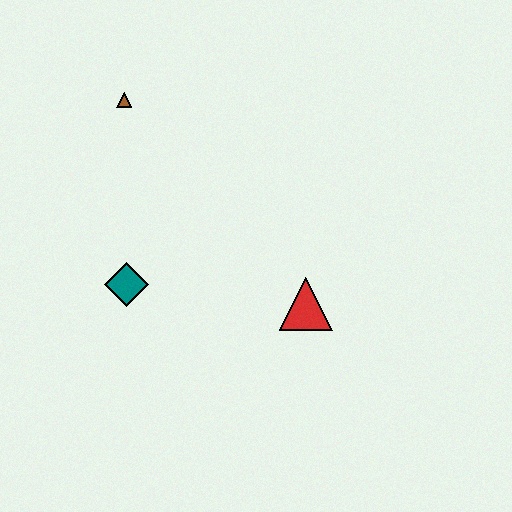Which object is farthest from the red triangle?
The brown triangle is farthest from the red triangle.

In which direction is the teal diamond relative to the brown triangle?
The teal diamond is below the brown triangle.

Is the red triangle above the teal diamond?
No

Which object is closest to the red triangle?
The teal diamond is closest to the red triangle.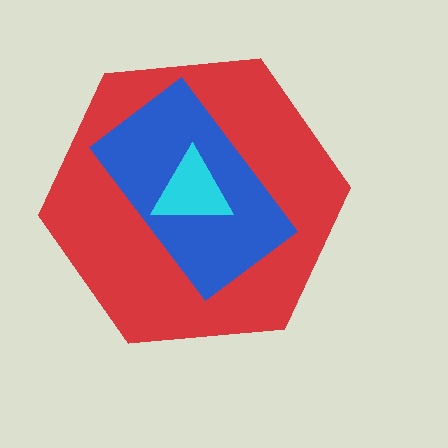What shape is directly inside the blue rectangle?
The cyan triangle.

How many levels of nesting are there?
3.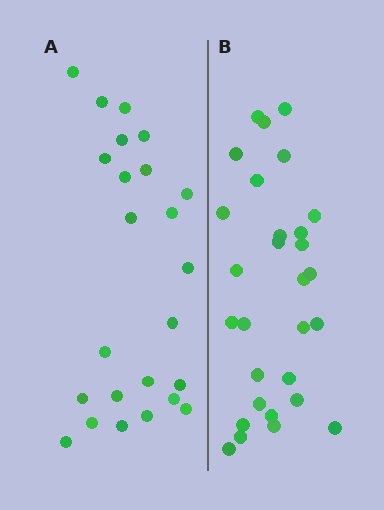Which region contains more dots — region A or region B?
Region B (the right region) has more dots.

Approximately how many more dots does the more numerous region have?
Region B has about 5 more dots than region A.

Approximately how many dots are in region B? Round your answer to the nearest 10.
About 30 dots. (The exact count is 29, which rounds to 30.)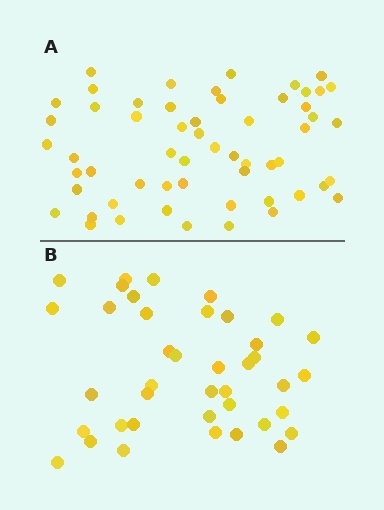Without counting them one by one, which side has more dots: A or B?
Region A (the top region) has more dots.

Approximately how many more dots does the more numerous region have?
Region A has approximately 15 more dots than region B.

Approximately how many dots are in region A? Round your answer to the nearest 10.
About 60 dots. (The exact count is 57, which rounds to 60.)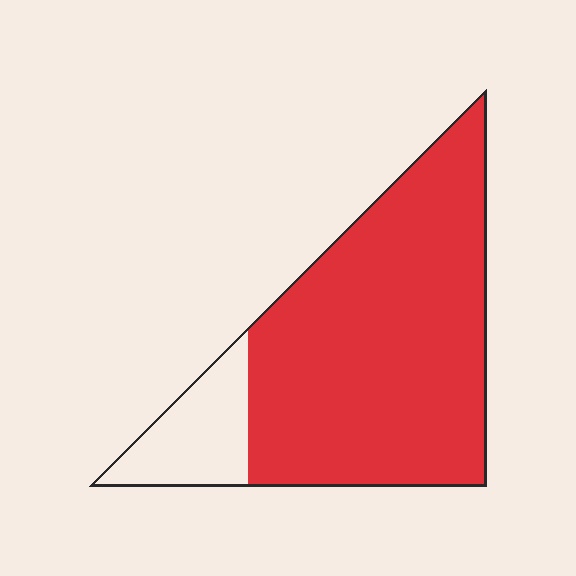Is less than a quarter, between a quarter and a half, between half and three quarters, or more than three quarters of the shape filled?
More than three quarters.